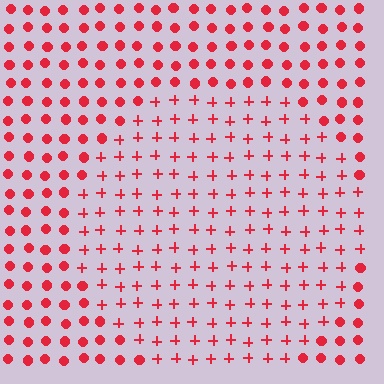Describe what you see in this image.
The image is filled with small red elements arranged in a uniform grid. A circle-shaped region contains plus signs, while the surrounding area contains circles. The boundary is defined purely by the change in element shape.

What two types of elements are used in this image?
The image uses plus signs inside the circle region and circles outside it.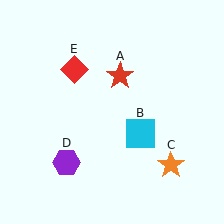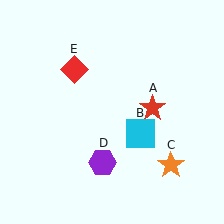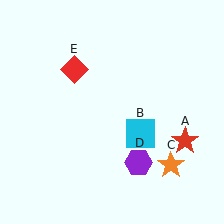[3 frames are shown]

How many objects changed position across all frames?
2 objects changed position: red star (object A), purple hexagon (object D).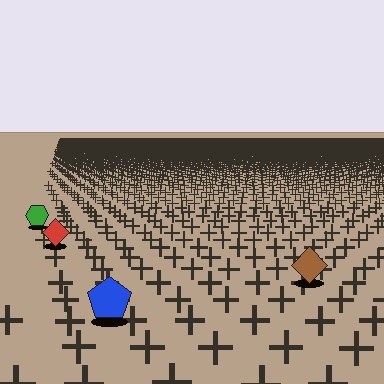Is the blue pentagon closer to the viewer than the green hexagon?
Yes. The blue pentagon is closer — you can tell from the texture gradient: the ground texture is coarser near it.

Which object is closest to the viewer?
The blue pentagon is closest. The texture marks near it are larger and more spread out.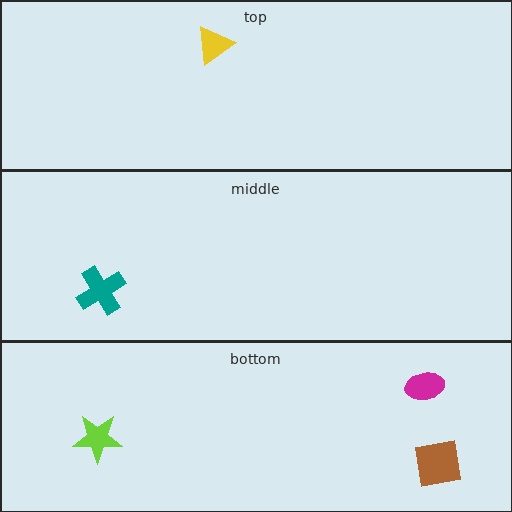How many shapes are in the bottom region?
3.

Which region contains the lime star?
The bottom region.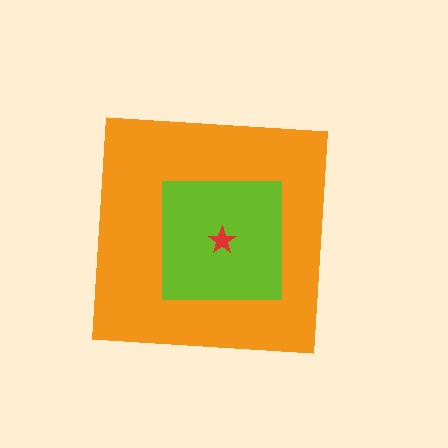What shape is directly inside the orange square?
The lime square.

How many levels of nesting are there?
3.